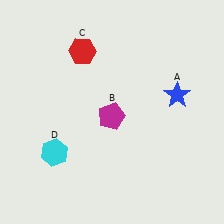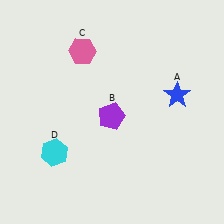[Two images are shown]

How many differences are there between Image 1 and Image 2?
There are 2 differences between the two images.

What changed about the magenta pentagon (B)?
In Image 1, B is magenta. In Image 2, it changed to purple.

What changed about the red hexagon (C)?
In Image 1, C is red. In Image 2, it changed to pink.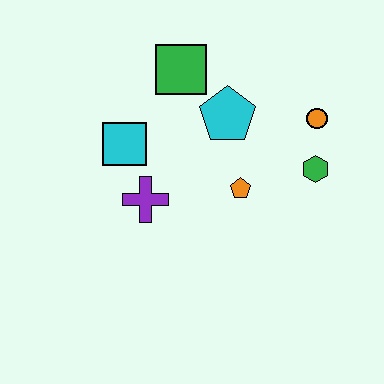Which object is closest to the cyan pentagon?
The green square is closest to the cyan pentagon.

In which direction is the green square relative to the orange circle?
The green square is to the left of the orange circle.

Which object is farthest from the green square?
The green hexagon is farthest from the green square.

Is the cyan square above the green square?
No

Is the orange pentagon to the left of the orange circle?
Yes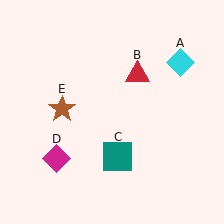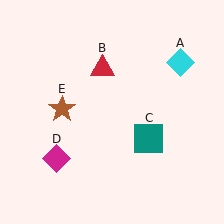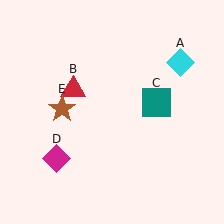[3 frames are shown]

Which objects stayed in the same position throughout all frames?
Cyan diamond (object A) and magenta diamond (object D) and brown star (object E) remained stationary.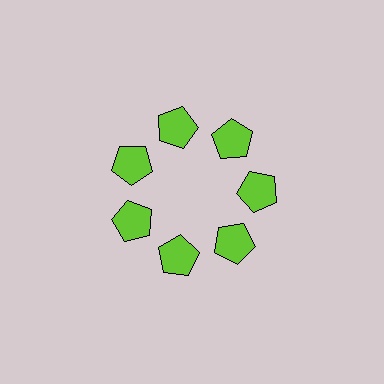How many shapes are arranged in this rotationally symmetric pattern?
There are 7 shapes, arranged in 7 groups of 1.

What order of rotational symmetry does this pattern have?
This pattern has 7-fold rotational symmetry.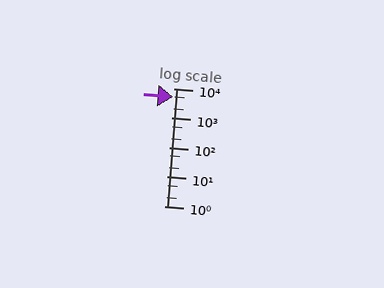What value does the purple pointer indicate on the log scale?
The pointer indicates approximately 5200.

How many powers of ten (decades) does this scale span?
The scale spans 4 decades, from 1 to 10000.